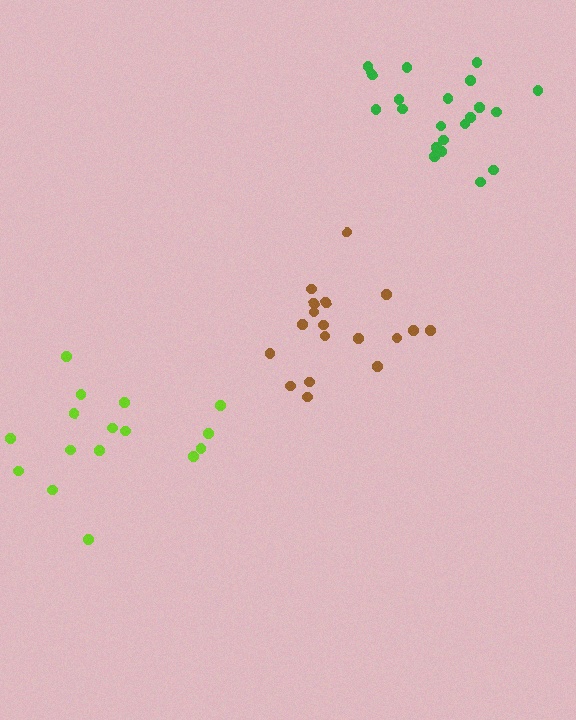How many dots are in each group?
Group 1: 21 dots, Group 2: 16 dots, Group 3: 18 dots (55 total).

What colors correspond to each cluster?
The clusters are colored: green, lime, brown.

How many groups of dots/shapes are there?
There are 3 groups.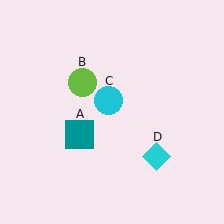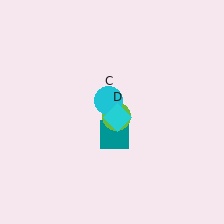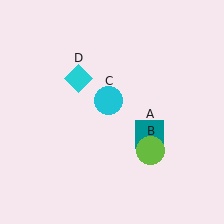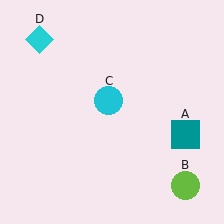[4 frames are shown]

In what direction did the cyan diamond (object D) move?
The cyan diamond (object D) moved up and to the left.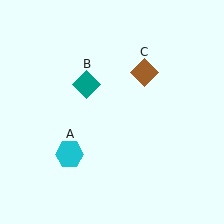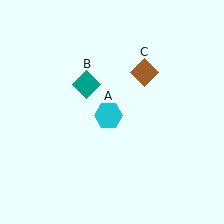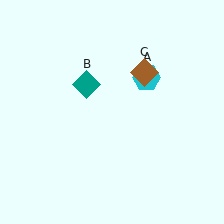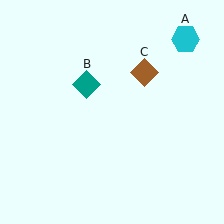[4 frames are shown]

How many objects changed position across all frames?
1 object changed position: cyan hexagon (object A).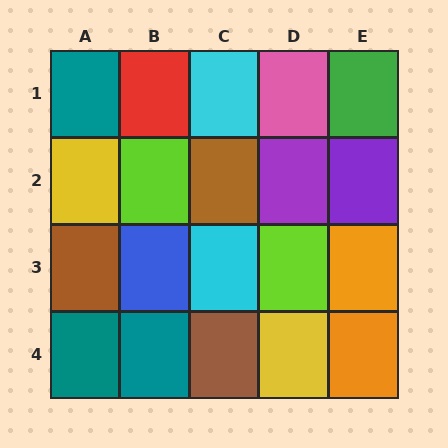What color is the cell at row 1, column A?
Teal.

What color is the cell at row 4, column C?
Brown.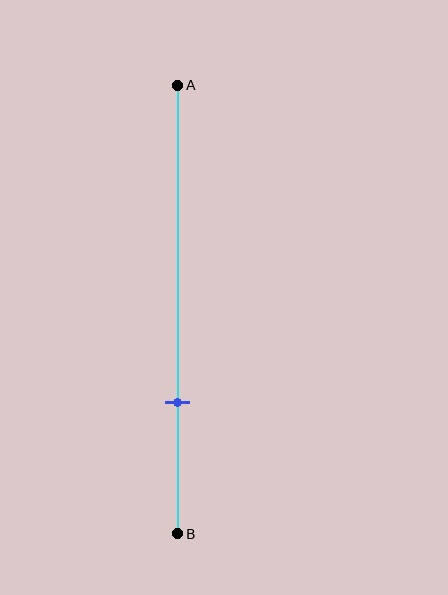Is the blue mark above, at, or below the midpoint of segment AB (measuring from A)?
The blue mark is below the midpoint of segment AB.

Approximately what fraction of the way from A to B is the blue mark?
The blue mark is approximately 70% of the way from A to B.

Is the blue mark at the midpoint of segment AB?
No, the mark is at about 70% from A, not at the 50% midpoint.